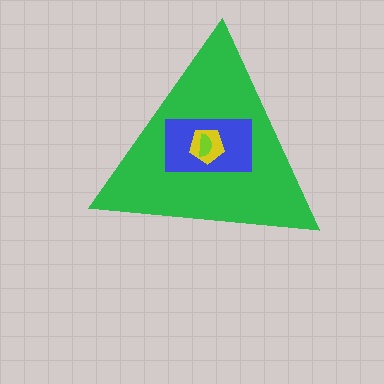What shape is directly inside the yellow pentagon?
The lime semicircle.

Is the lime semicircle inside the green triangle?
Yes.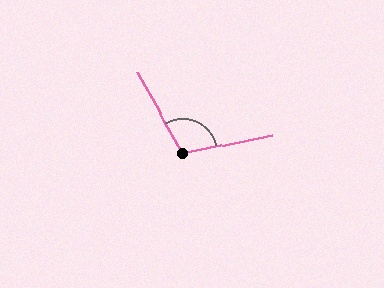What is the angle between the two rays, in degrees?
Approximately 108 degrees.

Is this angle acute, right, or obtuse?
It is obtuse.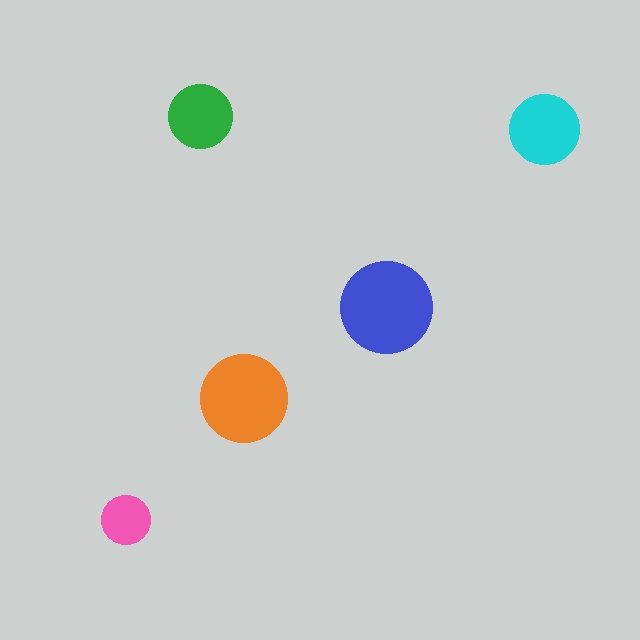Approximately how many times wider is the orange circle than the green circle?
About 1.5 times wider.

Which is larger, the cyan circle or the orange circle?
The orange one.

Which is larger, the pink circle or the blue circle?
The blue one.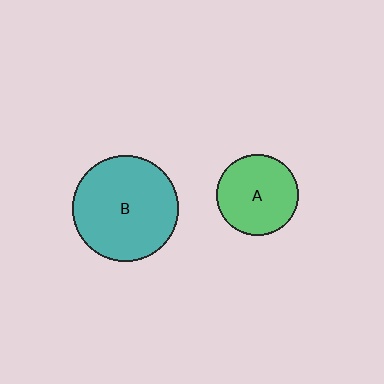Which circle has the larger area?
Circle B (teal).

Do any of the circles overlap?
No, none of the circles overlap.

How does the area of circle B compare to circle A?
Approximately 1.7 times.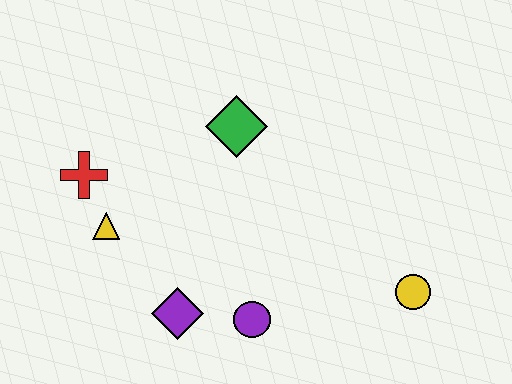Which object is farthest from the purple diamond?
The yellow circle is farthest from the purple diamond.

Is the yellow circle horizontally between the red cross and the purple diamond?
No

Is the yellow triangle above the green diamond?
No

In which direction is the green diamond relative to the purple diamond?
The green diamond is above the purple diamond.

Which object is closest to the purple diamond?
The purple circle is closest to the purple diamond.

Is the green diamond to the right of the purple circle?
No